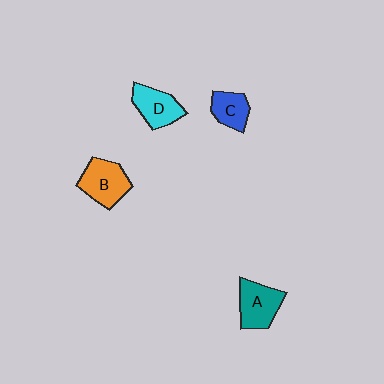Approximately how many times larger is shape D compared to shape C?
Approximately 1.3 times.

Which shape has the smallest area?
Shape C (blue).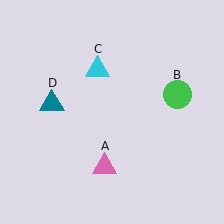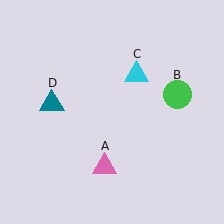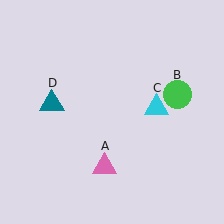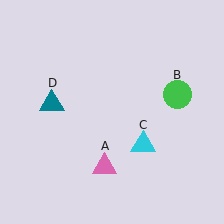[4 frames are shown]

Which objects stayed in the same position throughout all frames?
Pink triangle (object A) and green circle (object B) and teal triangle (object D) remained stationary.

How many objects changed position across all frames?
1 object changed position: cyan triangle (object C).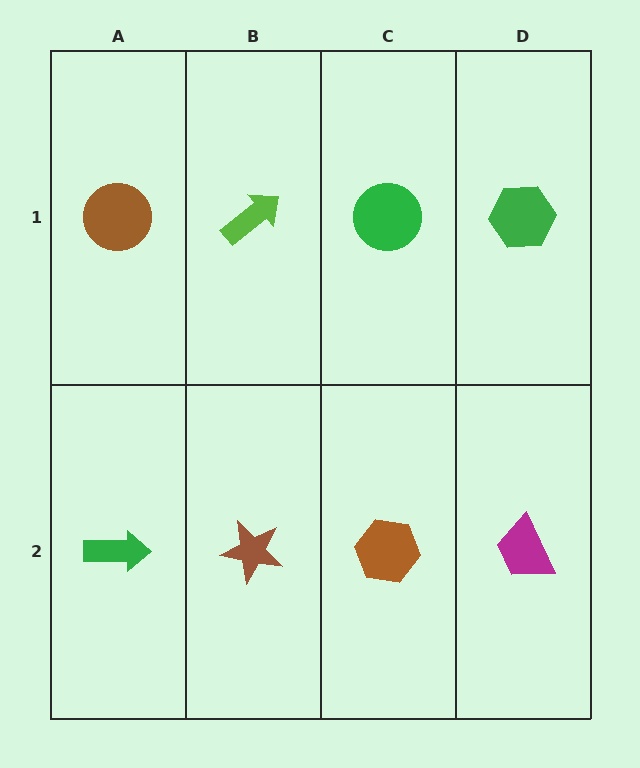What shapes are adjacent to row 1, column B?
A brown star (row 2, column B), a brown circle (row 1, column A), a green circle (row 1, column C).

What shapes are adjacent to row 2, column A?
A brown circle (row 1, column A), a brown star (row 2, column B).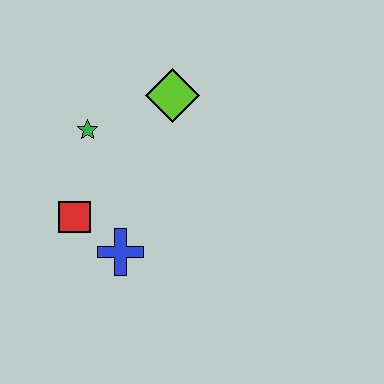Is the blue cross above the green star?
No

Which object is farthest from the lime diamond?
The blue cross is farthest from the lime diamond.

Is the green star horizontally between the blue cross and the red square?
Yes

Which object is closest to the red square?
The blue cross is closest to the red square.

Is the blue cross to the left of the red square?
No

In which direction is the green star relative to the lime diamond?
The green star is to the left of the lime diamond.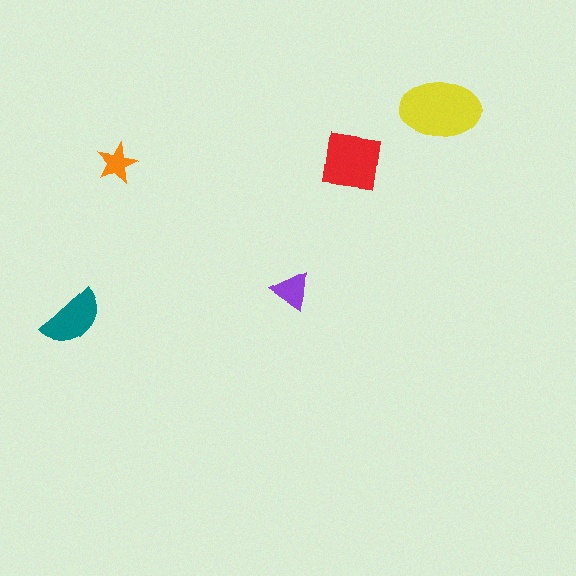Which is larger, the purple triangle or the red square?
The red square.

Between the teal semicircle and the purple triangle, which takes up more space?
The teal semicircle.